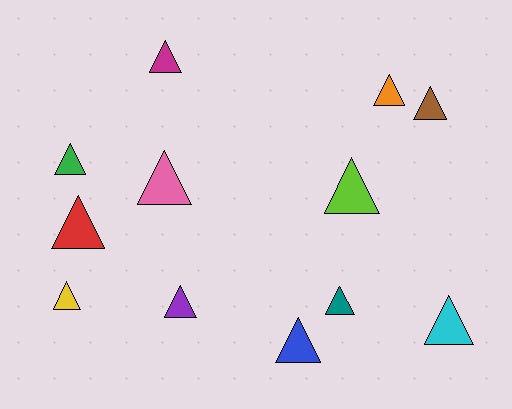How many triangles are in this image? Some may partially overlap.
There are 12 triangles.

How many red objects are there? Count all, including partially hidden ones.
There is 1 red object.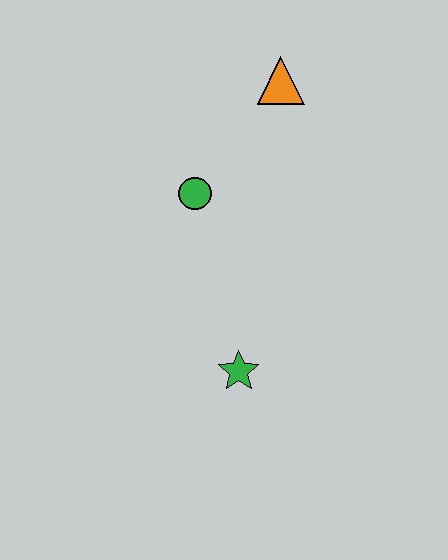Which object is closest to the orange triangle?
The green circle is closest to the orange triangle.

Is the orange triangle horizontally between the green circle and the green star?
No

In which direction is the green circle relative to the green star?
The green circle is above the green star.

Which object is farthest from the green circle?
The green star is farthest from the green circle.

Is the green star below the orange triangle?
Yes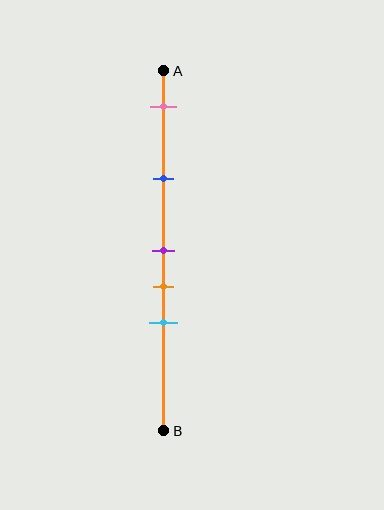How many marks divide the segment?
There are 5 marks dividing the segment.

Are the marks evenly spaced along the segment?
No, the marks are not evenly spaced.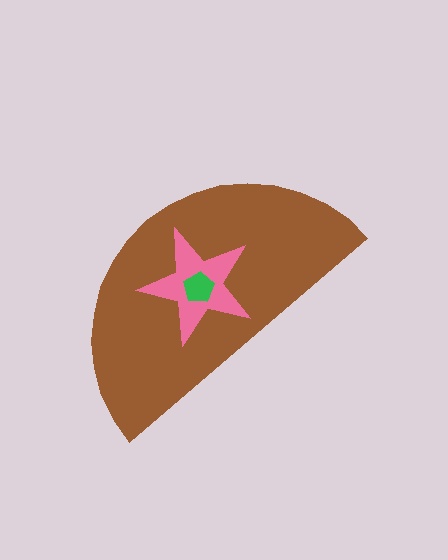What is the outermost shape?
The brown semicircle.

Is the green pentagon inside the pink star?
Yes.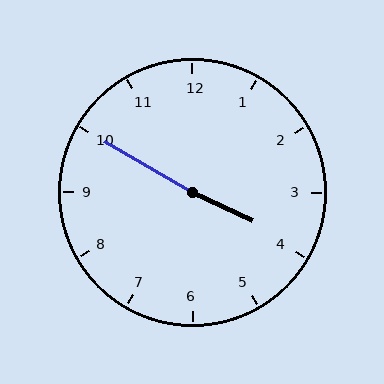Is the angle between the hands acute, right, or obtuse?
It is obtuse.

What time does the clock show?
3:50.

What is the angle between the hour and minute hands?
Approximately 175 degrees.